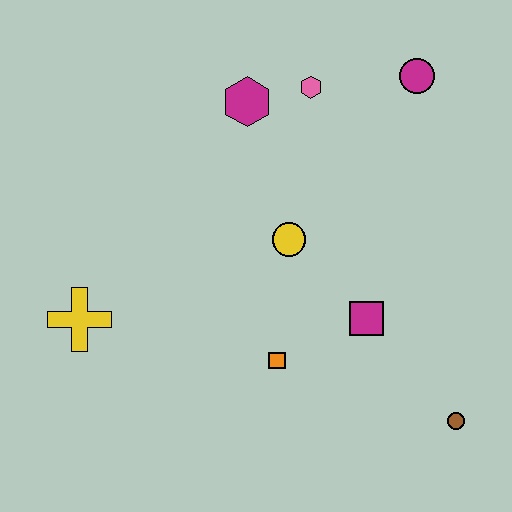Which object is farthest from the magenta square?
The yellow cross is farthest from the magenta square.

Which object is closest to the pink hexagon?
The magenta hexagon is closest to the pink hexagon.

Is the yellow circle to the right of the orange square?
Yes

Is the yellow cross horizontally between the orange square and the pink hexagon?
No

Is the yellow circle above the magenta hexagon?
No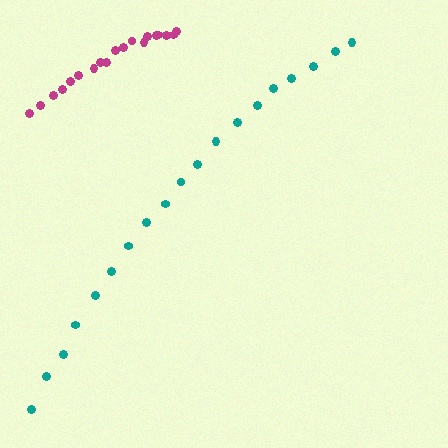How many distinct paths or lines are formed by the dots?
There are 2 distinct paths.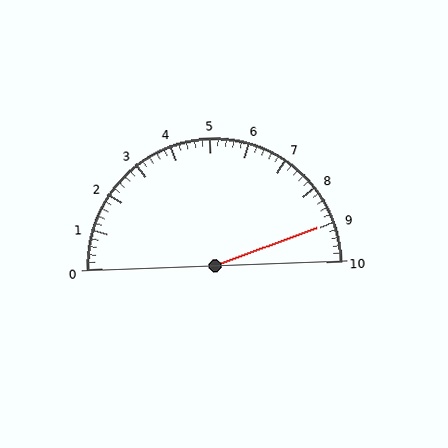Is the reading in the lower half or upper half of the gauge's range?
The reading is in the upper half of the range (0 to 10).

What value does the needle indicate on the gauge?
The needle indicates approximately 9.0.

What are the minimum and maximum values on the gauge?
The gauge ranges from 0 to 10.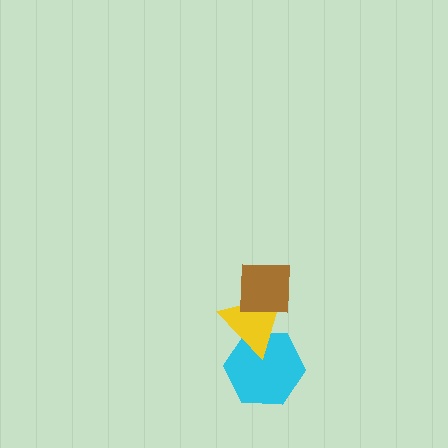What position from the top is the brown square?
The brown square is 1st from the top.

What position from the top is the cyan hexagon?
The cyan hexagon is 3rd from the top.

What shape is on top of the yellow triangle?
The brown square is on top of the yellow triangle.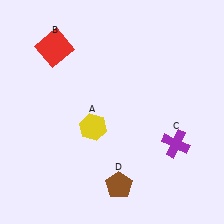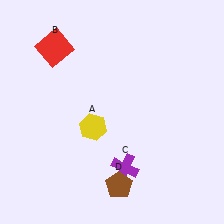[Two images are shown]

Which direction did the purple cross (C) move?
The purple cross (C) moved left.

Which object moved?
The purple cross (C) moved left.